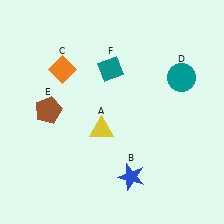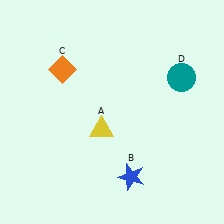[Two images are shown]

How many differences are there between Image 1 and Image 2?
There are 2 differences between the two images.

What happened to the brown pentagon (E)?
The brown pentagon (E) was removed in Image 2. It was in the top-left area of Image 1.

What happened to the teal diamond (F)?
The teal diamond (F) was removed in Image 2. It was in the top-left area of Image 1.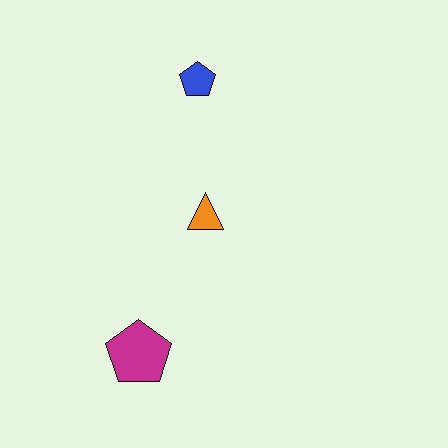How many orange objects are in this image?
There is 1 orange object.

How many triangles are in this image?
There is 1 triangle.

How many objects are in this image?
There are 3 objects.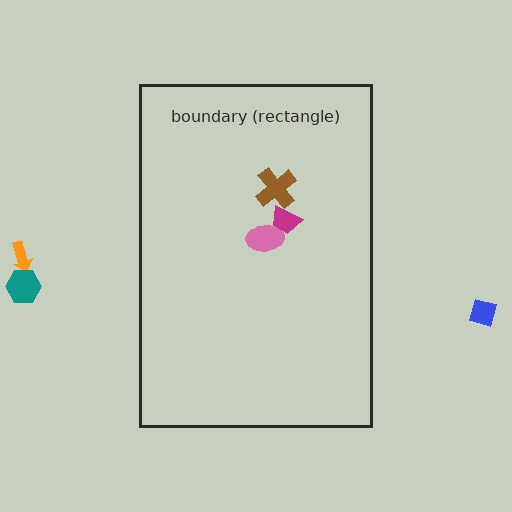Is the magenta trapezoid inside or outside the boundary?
Inside.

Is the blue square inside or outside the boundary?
Outside.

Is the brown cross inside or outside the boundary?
Inside.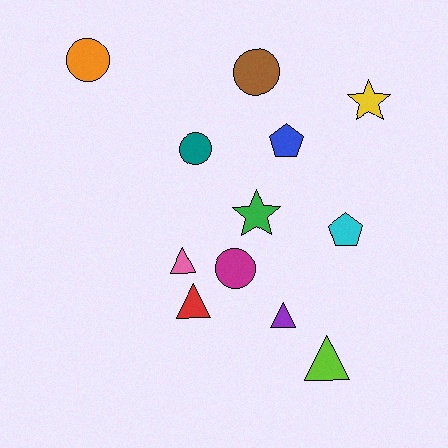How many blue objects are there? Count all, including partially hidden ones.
There is 1 blue object.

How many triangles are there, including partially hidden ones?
There are 4 triangles.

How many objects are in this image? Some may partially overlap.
There are 12 objects.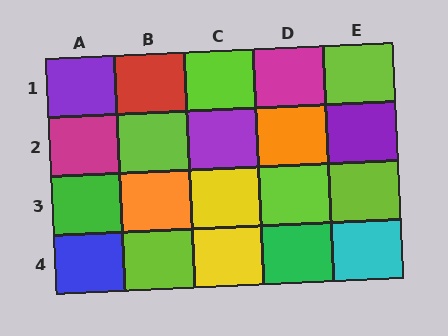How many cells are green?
2 cells are green.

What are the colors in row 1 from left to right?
Purple, red, lime, magenta, lime.